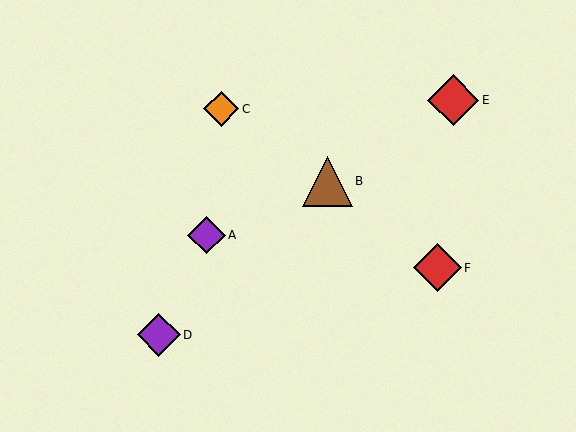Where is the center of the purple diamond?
The center of the purple diamond is at (207, 235).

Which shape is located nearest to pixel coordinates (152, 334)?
The purple diamond (labeled D) at (159, 335) is nearest to that location.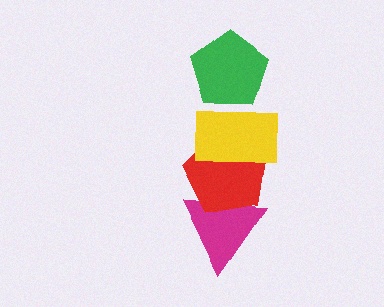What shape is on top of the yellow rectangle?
The green pentagon is on top of the yellow rectangle.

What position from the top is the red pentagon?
The red pentagon is 3rd from the top.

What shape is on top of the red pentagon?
The yellow rectangle is on top of the red pentagon.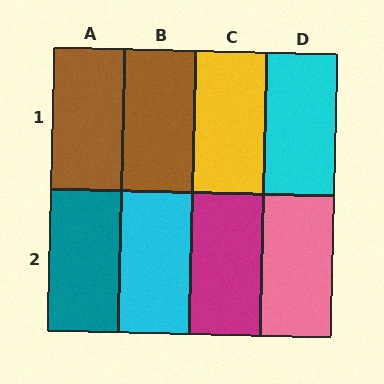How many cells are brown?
2 cells are brown.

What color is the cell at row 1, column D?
Cyan.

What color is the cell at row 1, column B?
Brown.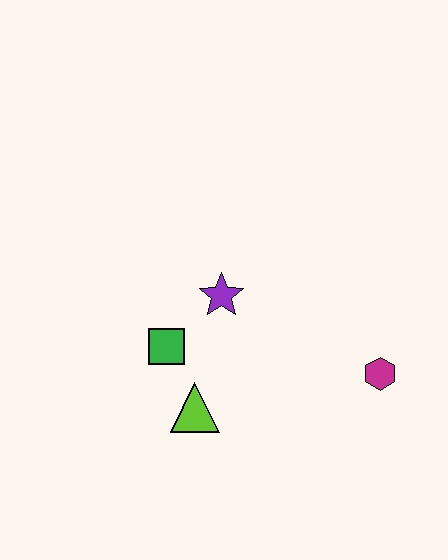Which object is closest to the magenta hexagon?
The purple star is closest to the magenta hexagon.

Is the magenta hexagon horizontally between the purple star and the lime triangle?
No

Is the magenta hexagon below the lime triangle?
No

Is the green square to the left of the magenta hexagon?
Yes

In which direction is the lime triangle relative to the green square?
The lime triangle is below the green square.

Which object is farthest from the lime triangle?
The magenta hexagon is farthest from the lime triangle.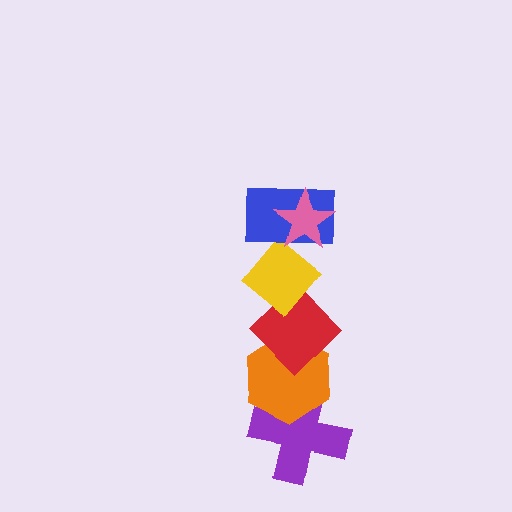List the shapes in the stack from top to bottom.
From top to bottom: the pink star, the blue rectangle, the yellow diamond, the red diamond, the orange hexagon, the purple cross.